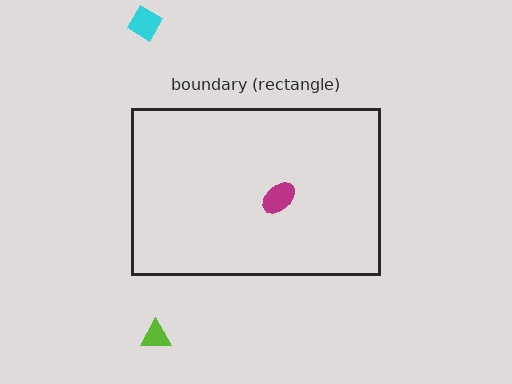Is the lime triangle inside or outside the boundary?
Outside.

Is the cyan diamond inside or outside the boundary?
Outside.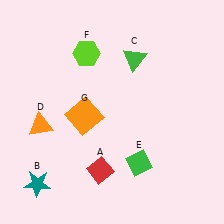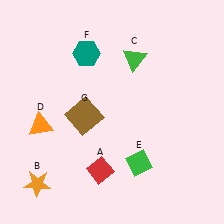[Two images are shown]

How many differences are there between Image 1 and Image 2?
There are 3 differences between the two images.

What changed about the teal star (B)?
In Image 1, B is teal. In Image 2, it changed to orange.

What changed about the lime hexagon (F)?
In Image 1, F is lime. In Image 2, it changed to teal.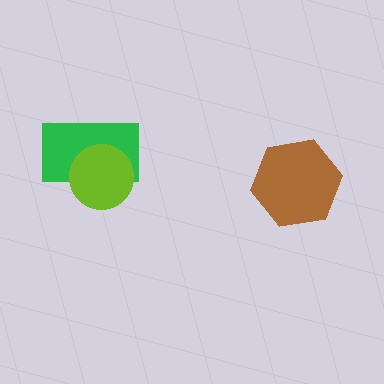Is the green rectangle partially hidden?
Yes, it is partially covered by another shape.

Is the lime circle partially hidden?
No, no other shape covers it.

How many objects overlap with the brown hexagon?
0 objects overlap with the brown hexagon.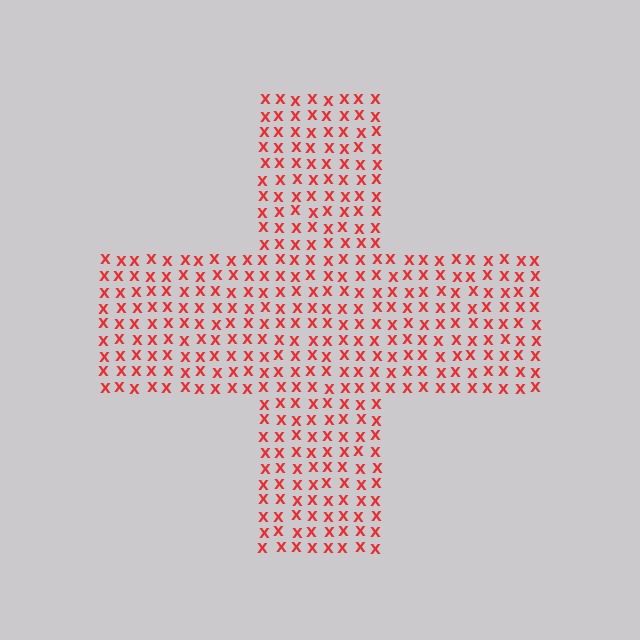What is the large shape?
The large shape is a cross.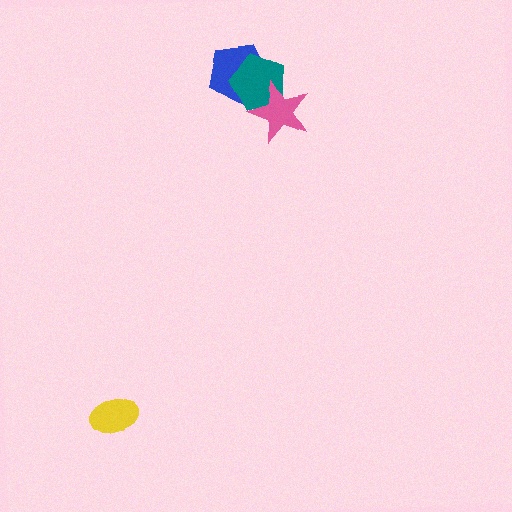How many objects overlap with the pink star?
2 objects overlap with the pink star.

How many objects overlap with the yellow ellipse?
0 objects overlap with the yellow ellipse.